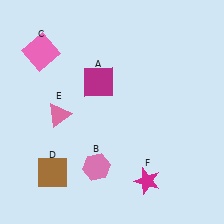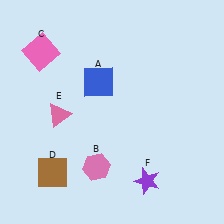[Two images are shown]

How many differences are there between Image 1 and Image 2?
There are 2 differences between the two images.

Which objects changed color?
A changed from magenta to blue. F changed from magenta to purple.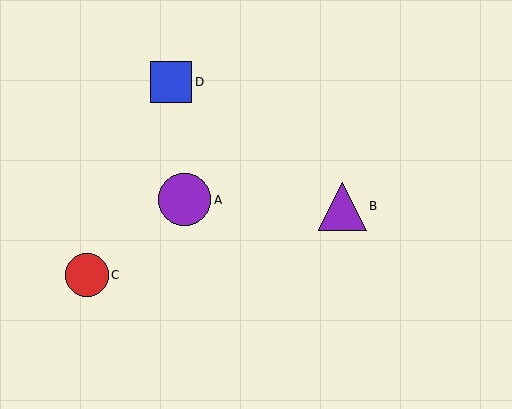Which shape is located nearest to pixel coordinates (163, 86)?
The blue square (labeled D) at (171, 82) is nearest to that location.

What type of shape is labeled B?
Shape B is a purple triangle.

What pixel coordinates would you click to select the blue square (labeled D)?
Click at (171, 82) to select the blue square D.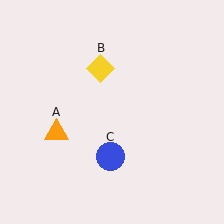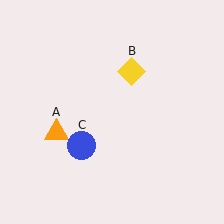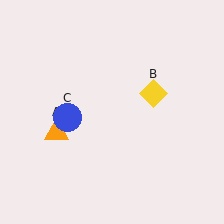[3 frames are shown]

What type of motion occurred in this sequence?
The yellow diamond (object B), blue circle (object C) rotated clockwise around the center of the scene.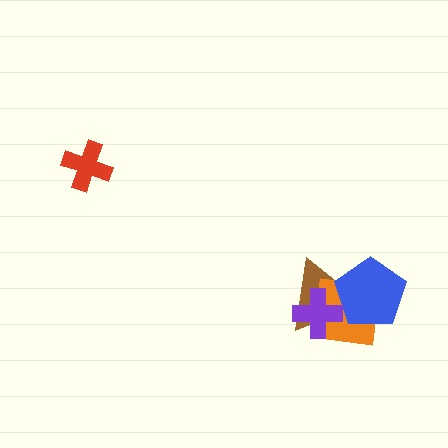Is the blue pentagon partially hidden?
Yes, it is partially covered by another shape.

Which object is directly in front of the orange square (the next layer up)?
The blue pentagon is directly in front of the orange square.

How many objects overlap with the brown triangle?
3 objects overlap with the brown triangle.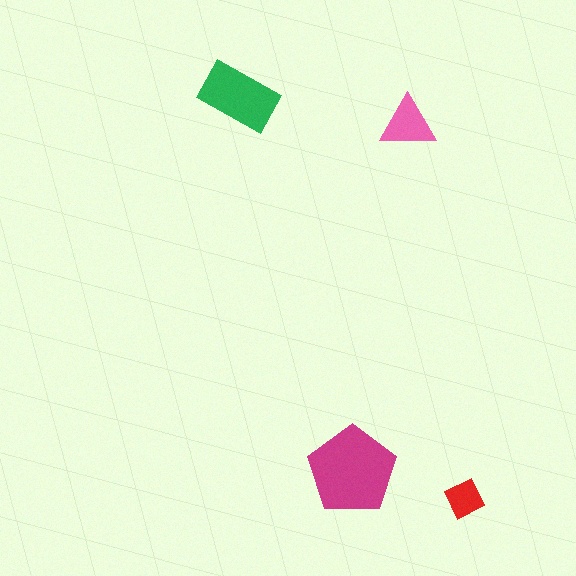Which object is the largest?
The magenta pentagon.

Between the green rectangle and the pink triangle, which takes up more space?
The green rectangle.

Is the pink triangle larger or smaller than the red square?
Larger.